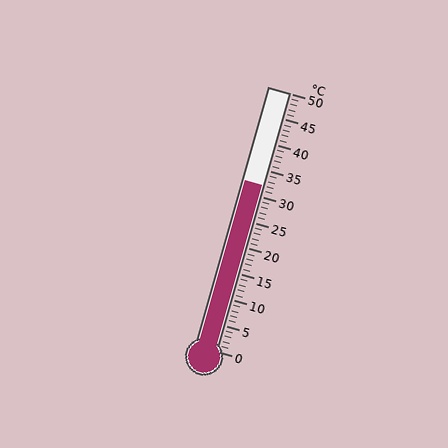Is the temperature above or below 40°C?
The temperature is below 40°C.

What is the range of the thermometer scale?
The thermometer scale ranges from 0°C to 50°C.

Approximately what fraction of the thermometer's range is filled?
The thermometer is filled to approximately 65% of its range.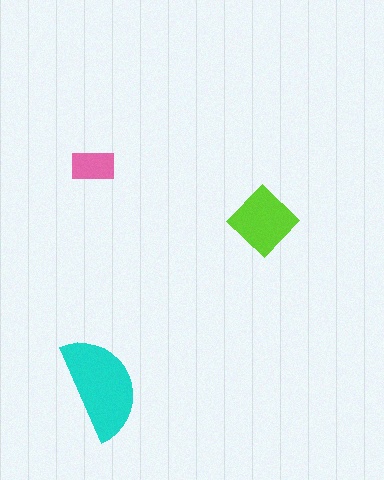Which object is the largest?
The cyan semicircle.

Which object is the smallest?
The pink rectangle.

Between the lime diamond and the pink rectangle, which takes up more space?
The lime diamond.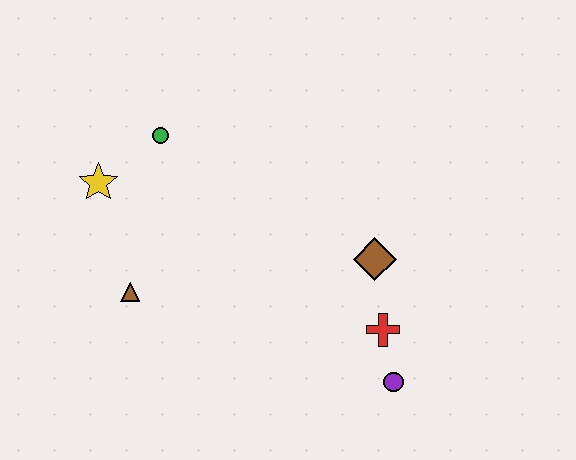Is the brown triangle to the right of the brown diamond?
No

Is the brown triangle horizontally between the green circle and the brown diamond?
No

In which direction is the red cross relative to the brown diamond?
The red cross is below the brown diamond.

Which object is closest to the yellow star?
The green circle is closest to the yellow star.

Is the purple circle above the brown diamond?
No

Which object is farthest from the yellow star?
The purple circle is farthest from the yellow star.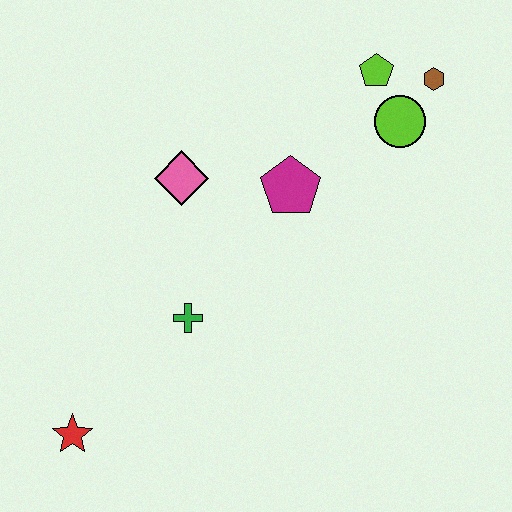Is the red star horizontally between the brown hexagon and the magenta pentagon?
No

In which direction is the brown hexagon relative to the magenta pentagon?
The brown hexagon is to the right of the magenta pentagon.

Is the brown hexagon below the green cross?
No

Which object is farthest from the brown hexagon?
The red star is farthest from the brown hexagon.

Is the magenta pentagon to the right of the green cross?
Yes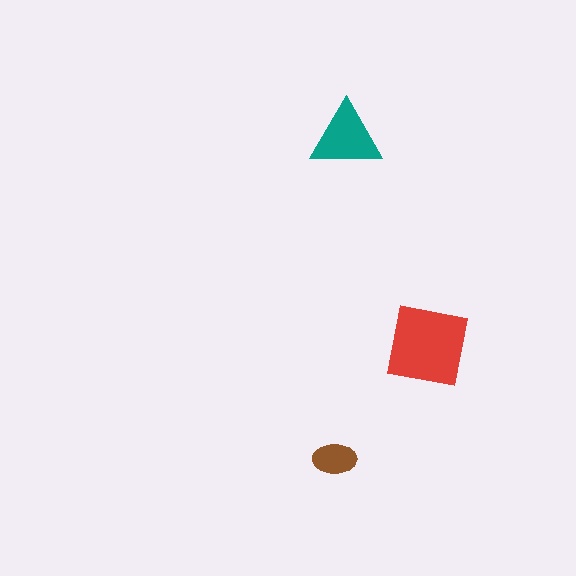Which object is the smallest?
The brown ellipse.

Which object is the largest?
The red square.